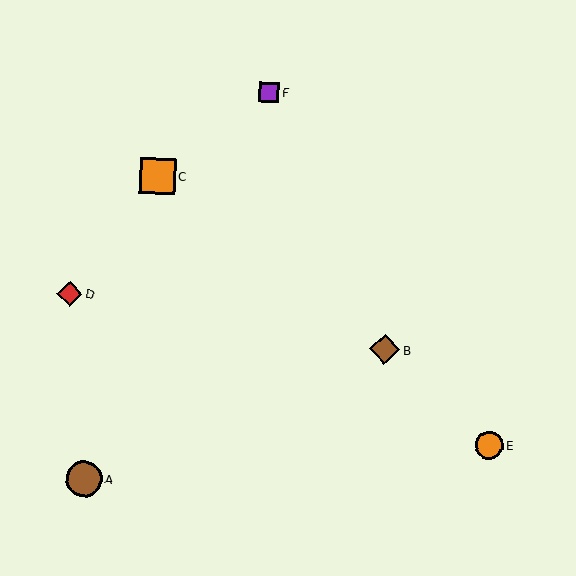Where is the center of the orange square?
The center of the orange square is at (158, 176).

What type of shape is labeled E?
Shape E is an orange circle.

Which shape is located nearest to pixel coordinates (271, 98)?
The purple square (labeled F) at (269, 92) is nearest to that location.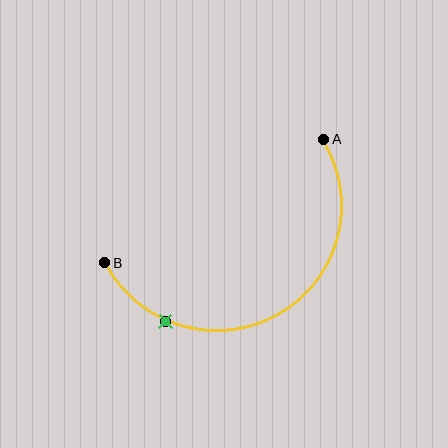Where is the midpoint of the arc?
The arc midpoint is the point on the curve farthest from the straight line joining A and B. It sits below that line.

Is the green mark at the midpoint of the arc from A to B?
No. The green mark lies on the arc but is closer to endpoint B. The arc midpoint would be at the point on the curve equidistant along the arc from both A and B.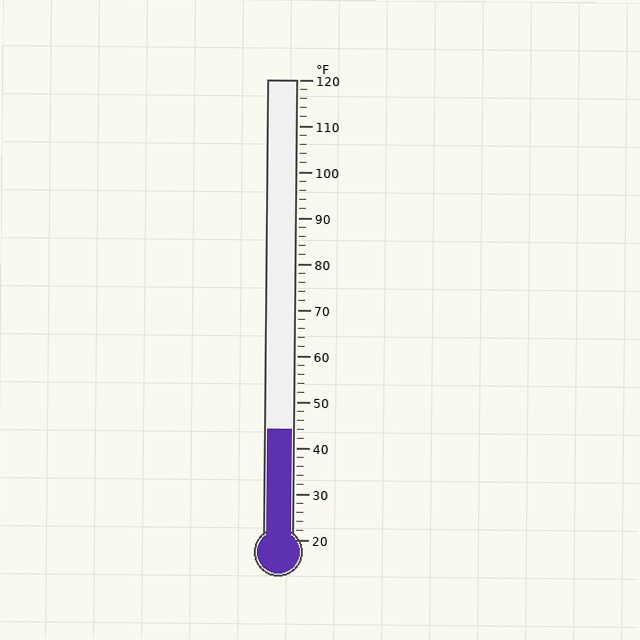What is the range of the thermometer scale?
The thermometer scale ranges from 20°F to 120°F.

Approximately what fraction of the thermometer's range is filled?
The thermometer is filled to approximately 25% of its range.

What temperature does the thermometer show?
The thermometer shows approximately 44°F.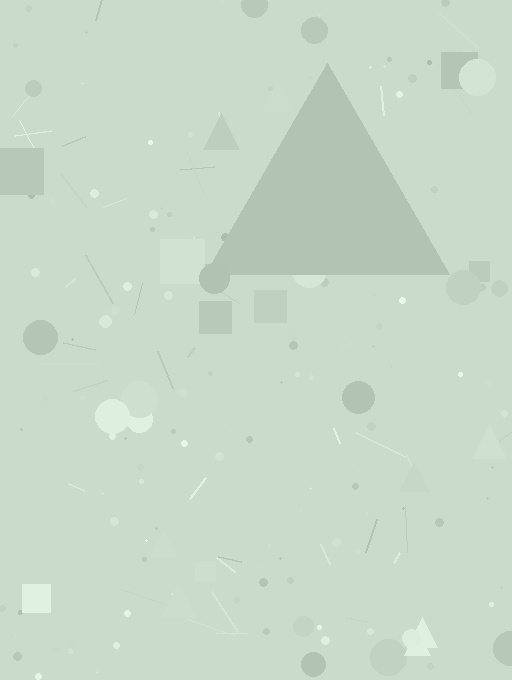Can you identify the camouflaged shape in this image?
The camouflaged shape is a triangle.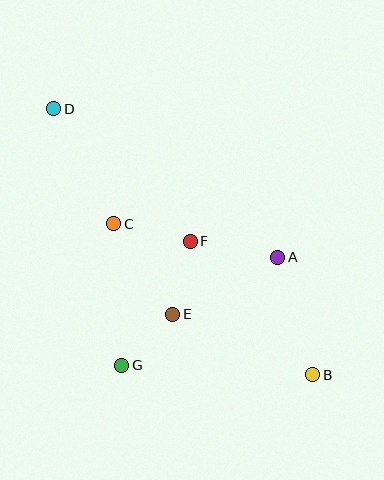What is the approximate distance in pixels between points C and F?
The distance between C and F is approximately 79 pixels.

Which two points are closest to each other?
Points E and G are closest to each other.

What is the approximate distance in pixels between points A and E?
The distance between A and E is approximately 120 pixels.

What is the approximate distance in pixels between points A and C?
The distance between A and C is approximately 168 pixels.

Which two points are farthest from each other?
Points B and D are farthest from each other.